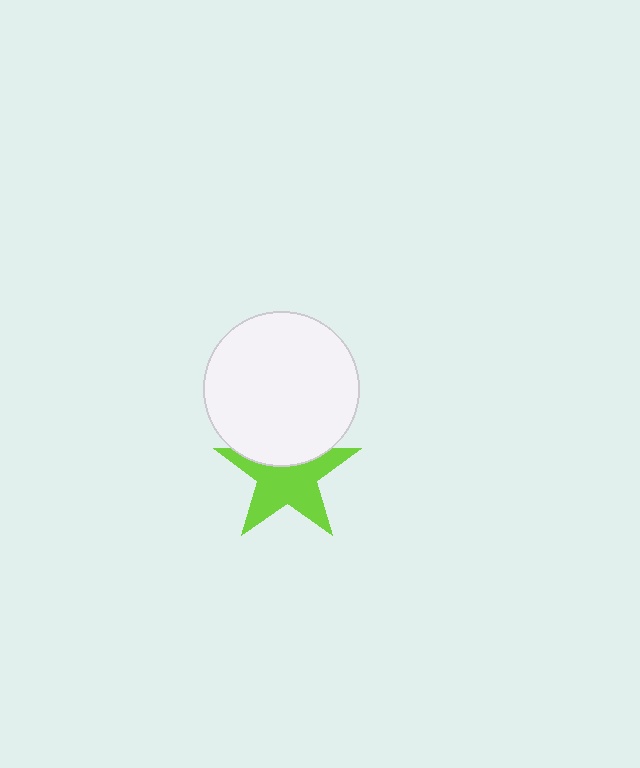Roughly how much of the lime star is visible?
Most of it is visible (roughly 67%).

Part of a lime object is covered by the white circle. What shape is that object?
It is a star.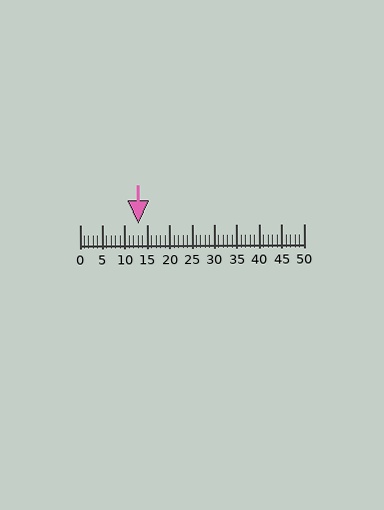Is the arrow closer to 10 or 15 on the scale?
The arrow is closer to 15.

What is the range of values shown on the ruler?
The ruler shows values from 0 to 50.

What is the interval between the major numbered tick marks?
The major tick marks are spaced 5 units apart.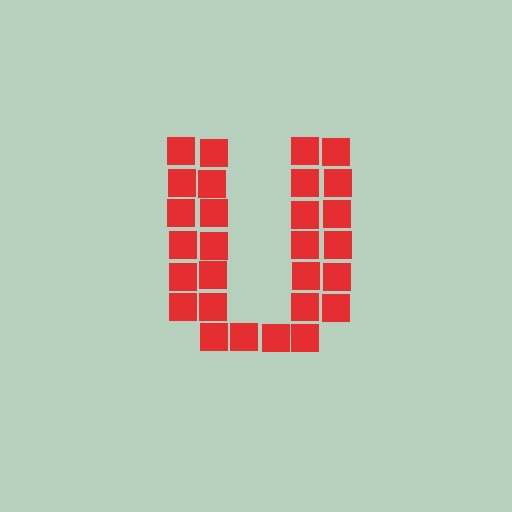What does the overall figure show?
The overall figure shows the letter U.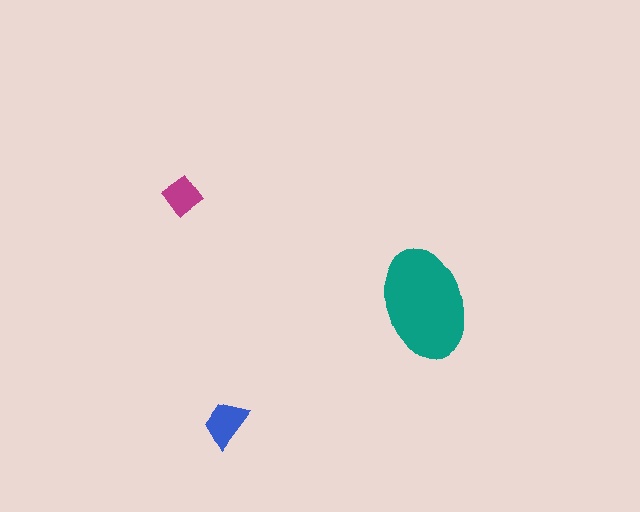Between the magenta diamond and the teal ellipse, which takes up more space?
The teal ellipse.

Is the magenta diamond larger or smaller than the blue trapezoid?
Smaller.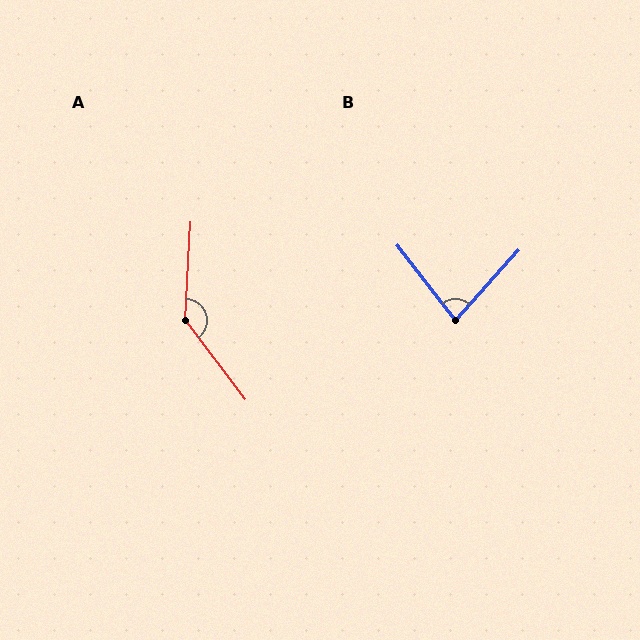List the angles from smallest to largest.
B (80°), A (139°).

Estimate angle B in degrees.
Approximately 80 degrees.